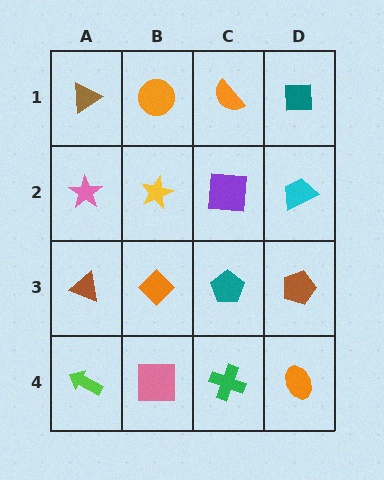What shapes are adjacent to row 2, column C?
An orange semicircle (row 1, column C), a teal pentagon (row 3, column C), a yellow star (row 2, column B), a cyan trapezoid (row 2, column D).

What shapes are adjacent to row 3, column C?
A purple square (row 2, column C), a green cross (row 4, column C), an orange diamond (row 3, column B), a brown pentagon (row 3, column D).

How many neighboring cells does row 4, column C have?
3.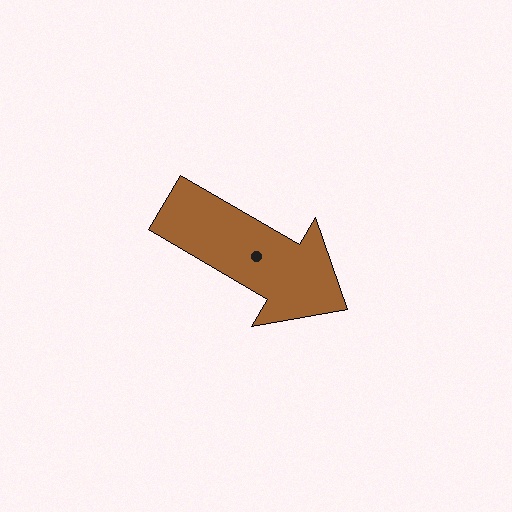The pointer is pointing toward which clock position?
Roughly 4 o'clock.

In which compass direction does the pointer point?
Southeast.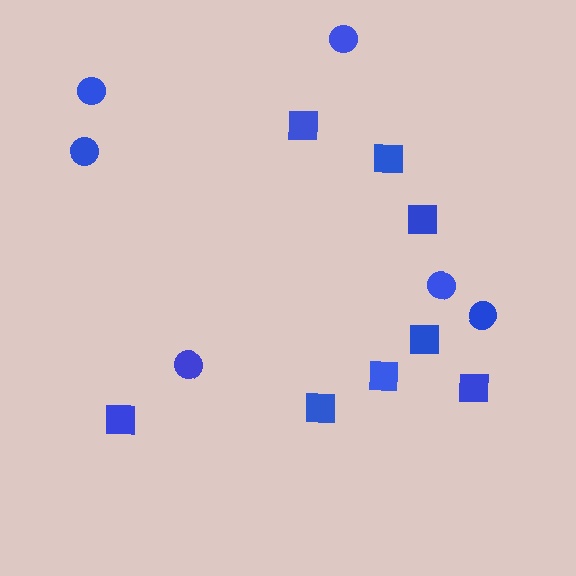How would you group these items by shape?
There are 2 groups: one group of circles (6) and one group of squares (8).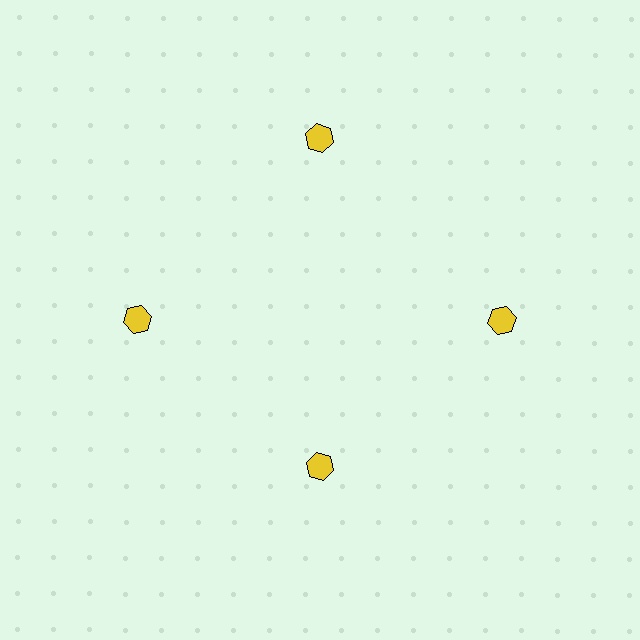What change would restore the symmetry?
The symmetry would be restored by moving it outward, back onto the ring so that all 4 hexagons sit at equal angles and equal distance from the center.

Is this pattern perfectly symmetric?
No. The 4 yellow hexagons are arranged in a ring, but one element near the 6 o'clock position is pulled inward toward the center, breaking the 4-fold rotational symmetry.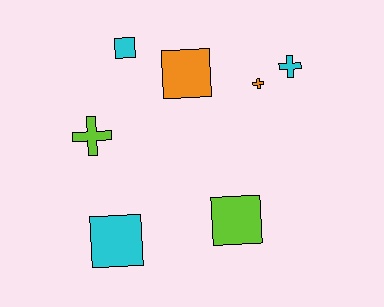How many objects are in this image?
There are 7 objects.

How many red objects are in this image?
There are no red objects.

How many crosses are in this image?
There are 3 crosses.